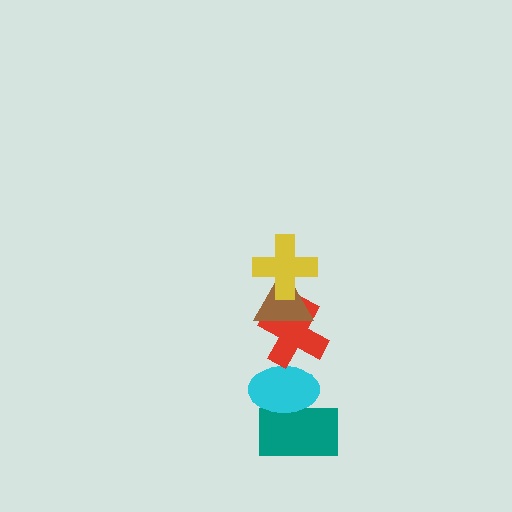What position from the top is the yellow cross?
The yellow cross is 1st from the top.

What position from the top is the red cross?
The red cross is 3rd from the top.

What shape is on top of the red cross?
The brown triangle is on top of the red cross.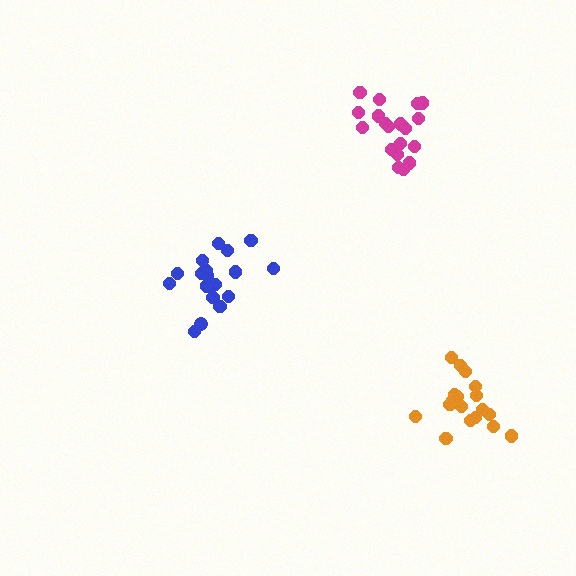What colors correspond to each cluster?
The clusters are colored: blue, orange, magenta.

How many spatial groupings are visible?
There are 3 spatial groupings.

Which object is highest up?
The magenta cluster is topmost.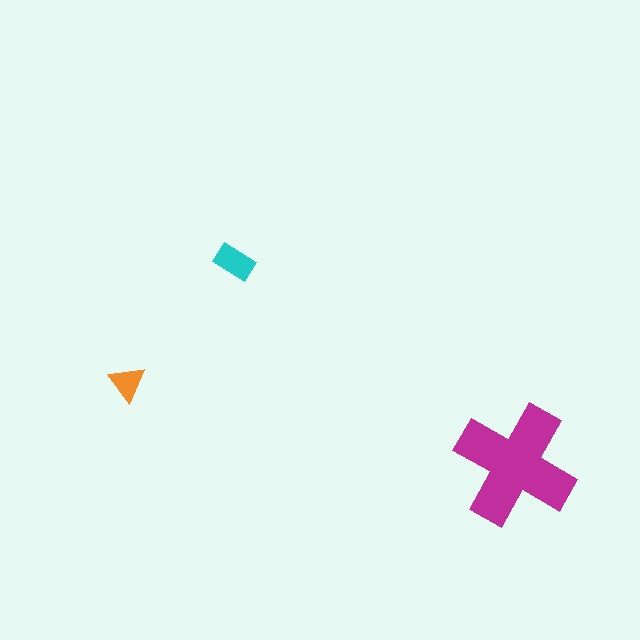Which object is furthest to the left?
The orange triangle is leftmost.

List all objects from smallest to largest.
The orange triangle, the cyan rectangle, the magenta cross.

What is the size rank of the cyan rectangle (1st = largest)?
2nd.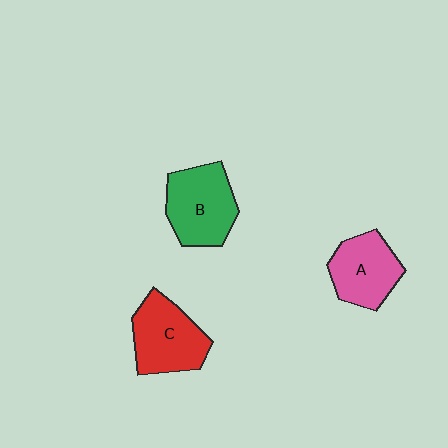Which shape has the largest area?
Shape B (green).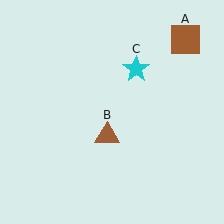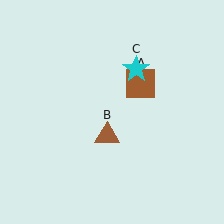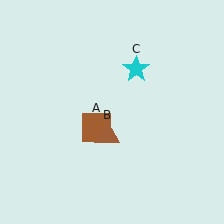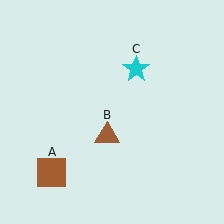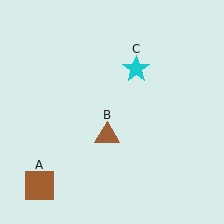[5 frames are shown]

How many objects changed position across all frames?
1 object changed position: brown square (object A).